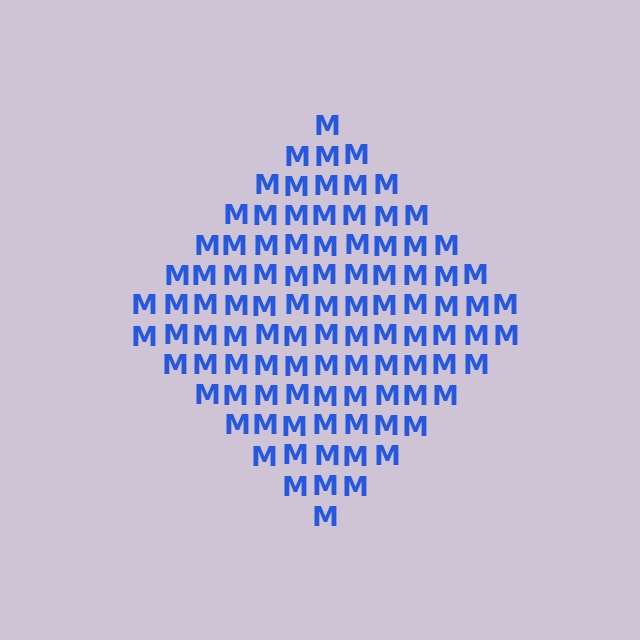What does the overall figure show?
The overall figure shows a diamond.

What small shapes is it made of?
It is made of small letter M's.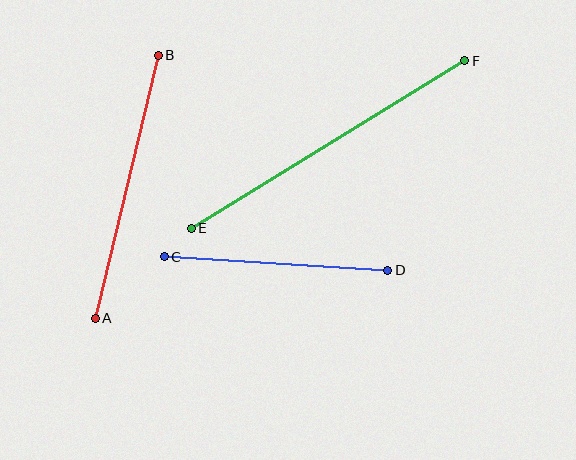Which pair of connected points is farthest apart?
Points E and F are farthest apart.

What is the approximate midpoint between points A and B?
The midpoint is at approximately (127, 187) pixels.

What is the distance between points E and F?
The distance is approximately 321 pixels.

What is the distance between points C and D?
The distance is approximately 224 pixels.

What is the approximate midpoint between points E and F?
The midpoint is at approximately (328, 145) pixels.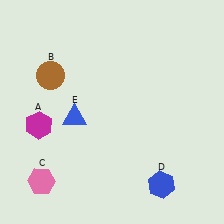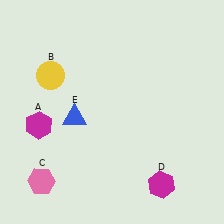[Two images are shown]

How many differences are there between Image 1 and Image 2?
There are 2 differences between the two images.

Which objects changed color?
B changed from brown to yellow. D changed from blue to magenta.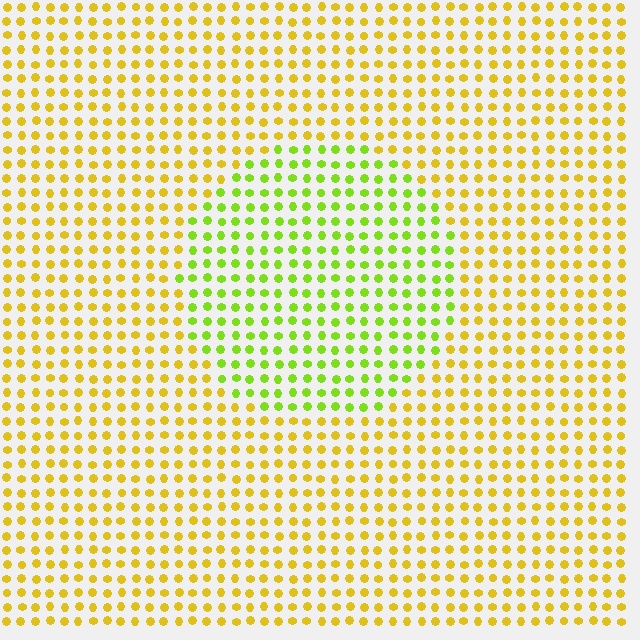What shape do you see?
I see a circle.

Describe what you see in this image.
The image is filled with small yellow elements in a uniform arrangement. A circle-shaped region is visible where the elements are tinted to a slightly different hue, forming a subtle color boundary.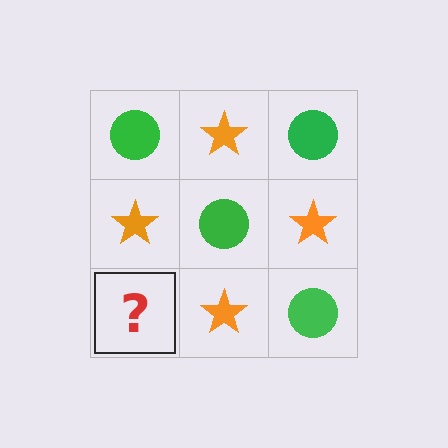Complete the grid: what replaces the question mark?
The question mark should be replaced with a green circle.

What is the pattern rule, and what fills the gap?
The rule is that it alternates green circle and orange star in a checkerboard pattern. The gap should be filled with a green circle.